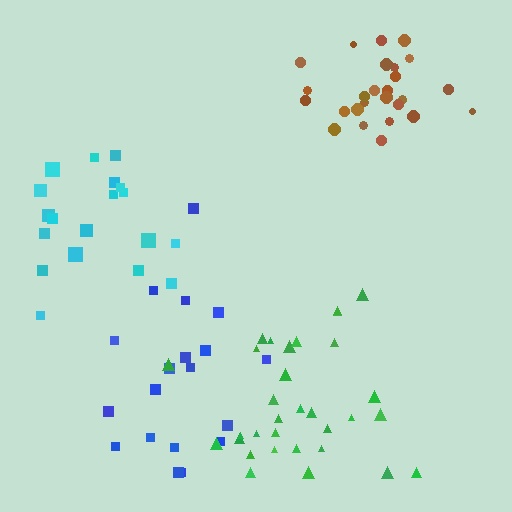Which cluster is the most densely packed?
Brown.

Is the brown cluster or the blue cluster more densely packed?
Brown.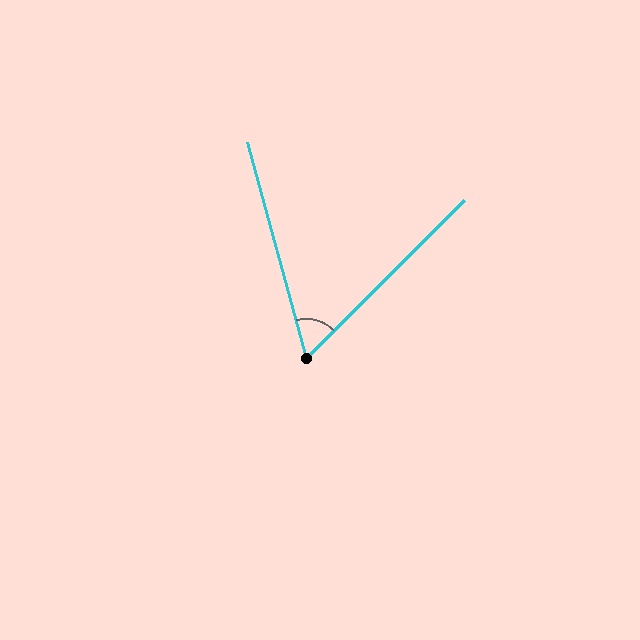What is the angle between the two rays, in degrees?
Approximately 61 degrees.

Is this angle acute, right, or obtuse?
It is acute.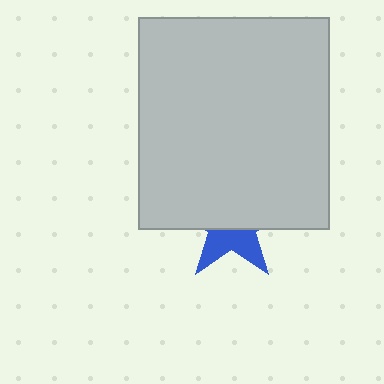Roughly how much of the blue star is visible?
A small part of it is visible (roughly 40%).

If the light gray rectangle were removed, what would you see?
You would see the complete blue star.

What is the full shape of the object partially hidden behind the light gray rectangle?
The partially hidden object is a blue star.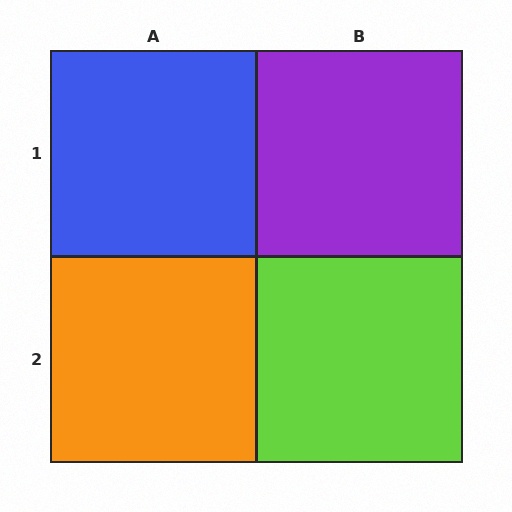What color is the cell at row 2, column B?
Lime.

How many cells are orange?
1 cell is orange.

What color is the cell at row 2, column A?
Orange.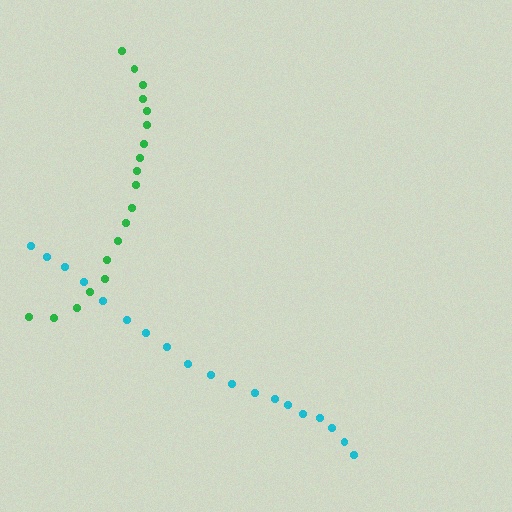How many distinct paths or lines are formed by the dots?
There are 2 distinct paths.